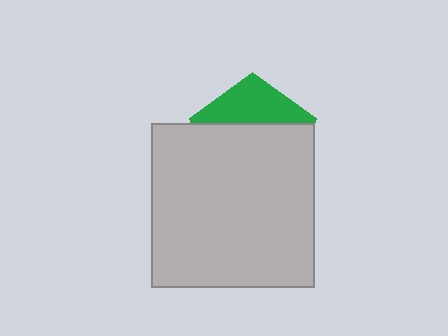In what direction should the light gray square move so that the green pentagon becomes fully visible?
The light gray square should move down. That is the shortest direction to clear the overlap and leave the green pentagon fully visible.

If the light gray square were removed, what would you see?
You would see the complete green pentagon.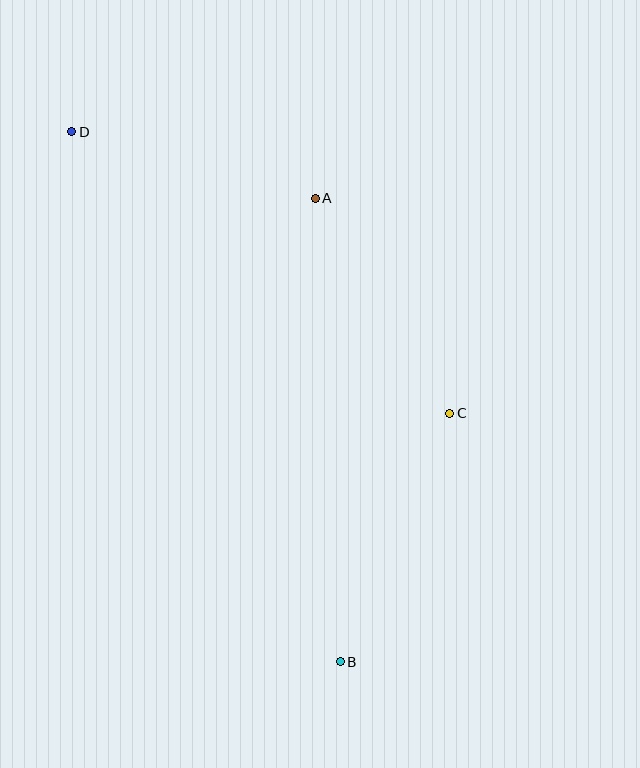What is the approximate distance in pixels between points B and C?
The distance between B and C is approximately 272 pixels.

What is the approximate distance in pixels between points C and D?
The distance between C and D is approximately 471 pixels.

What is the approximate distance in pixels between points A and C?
The distance between A and C is approximately 254 pixels.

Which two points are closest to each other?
Points A and D are closest to each other.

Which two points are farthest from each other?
Points B and D are farthest from each other.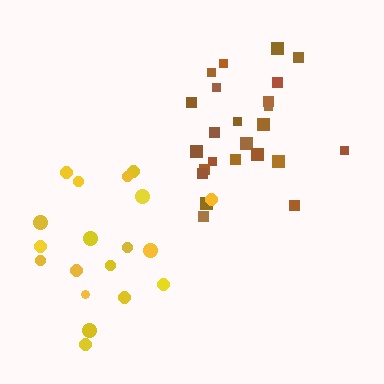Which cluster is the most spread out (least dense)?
Yellow.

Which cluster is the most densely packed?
Brown.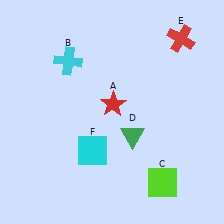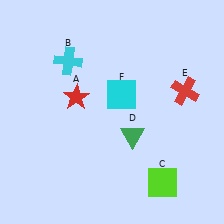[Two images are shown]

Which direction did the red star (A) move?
The red star (A) moved left.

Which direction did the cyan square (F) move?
The cyan square (F) moved up.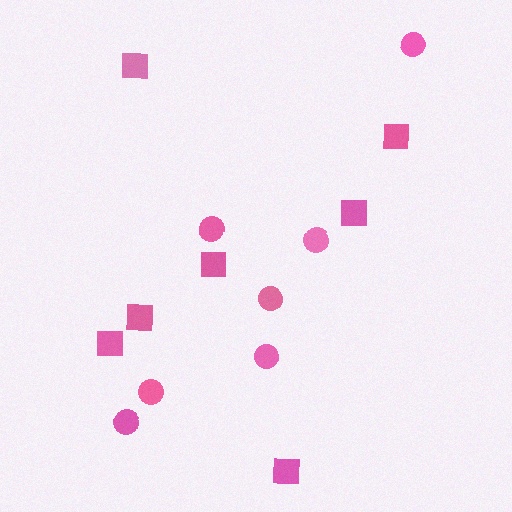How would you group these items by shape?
There are 2 groups: one group of circles (7) and one group of squares (7).